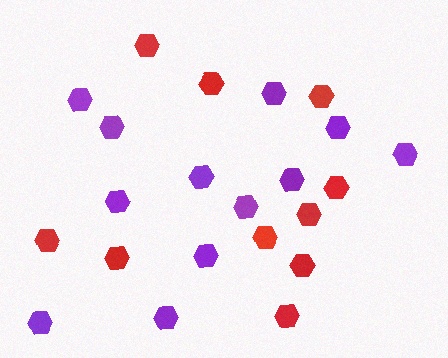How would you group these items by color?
There are 2 groups: one group of red hexagons (10) and one group of purple hexagons (12).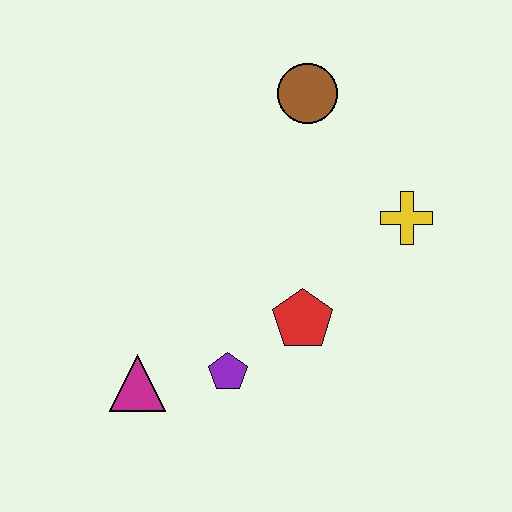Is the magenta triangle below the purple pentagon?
Yes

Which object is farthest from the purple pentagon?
The brown circle is farthest from the purple pentagon.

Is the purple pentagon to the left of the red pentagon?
Yes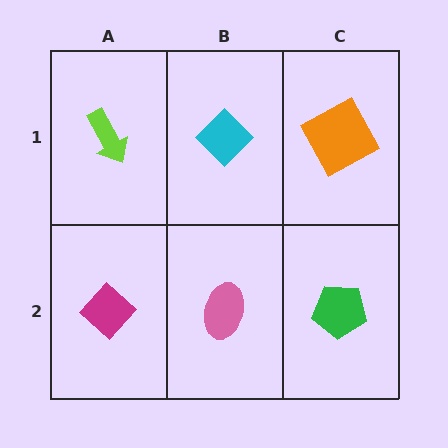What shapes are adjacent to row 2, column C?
An orange square (row 1, column C), a pink ellipse (row 2, column B).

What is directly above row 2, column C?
An orange square.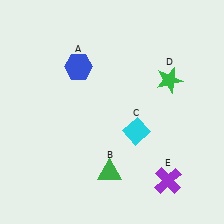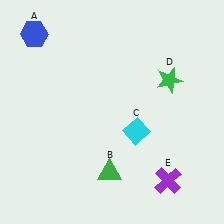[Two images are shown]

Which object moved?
The blue hexagon (A) moved left.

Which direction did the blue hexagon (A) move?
The blue hexagon (A) moved left.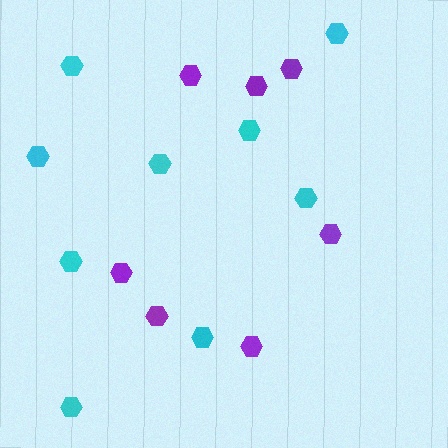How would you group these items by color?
There are 2 groups: one group of purple hexagons (7) and one group of cyan hexagons (9).